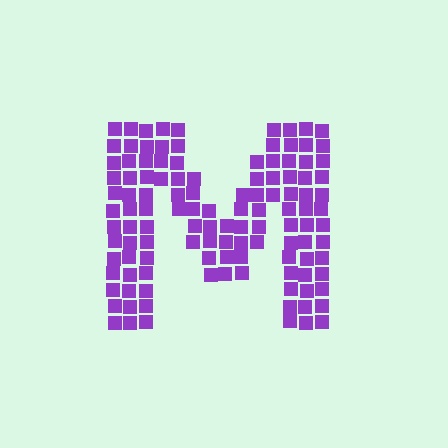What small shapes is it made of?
It is made of small squares.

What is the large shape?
The large shape is the letter M.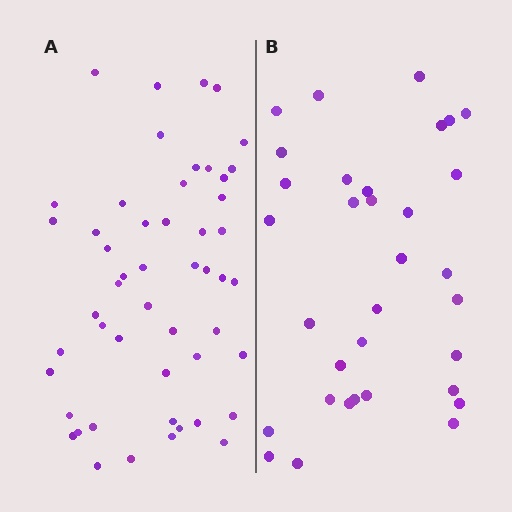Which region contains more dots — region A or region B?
Region A (the left region) has more dots.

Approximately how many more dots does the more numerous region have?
Region A has approximately 20 more dots than region B.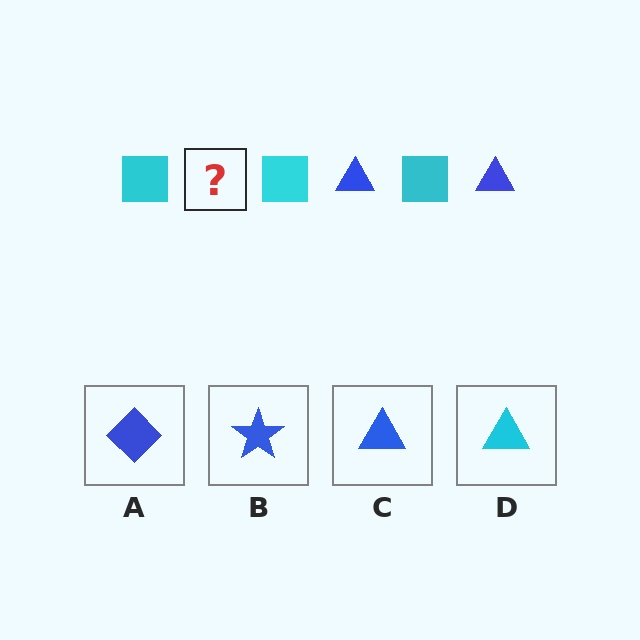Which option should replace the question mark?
Option C.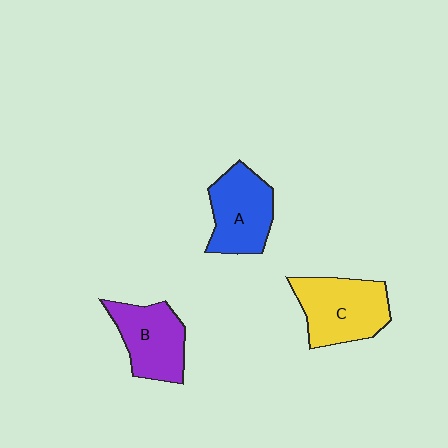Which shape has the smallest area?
Shape B (purple).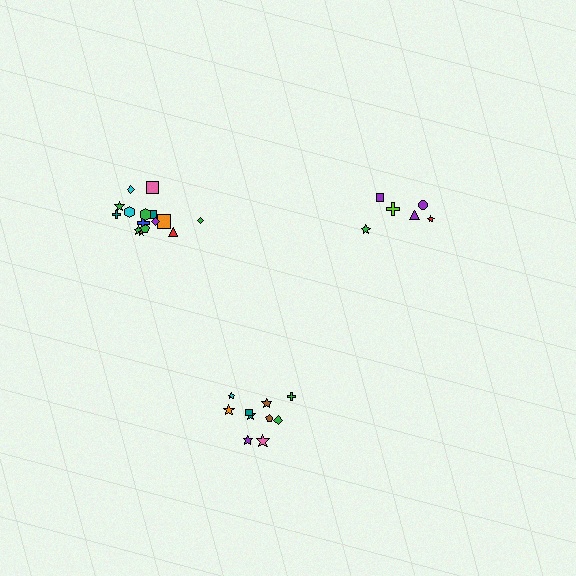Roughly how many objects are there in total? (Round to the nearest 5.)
Roughly 30 objects in total.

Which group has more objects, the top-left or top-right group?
The top-left group.